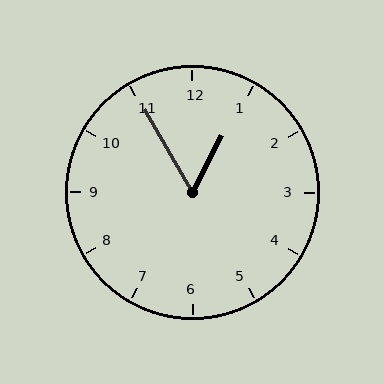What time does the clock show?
12:55.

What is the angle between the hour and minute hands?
Approximately 58 degrees.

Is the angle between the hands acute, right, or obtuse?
It is acute.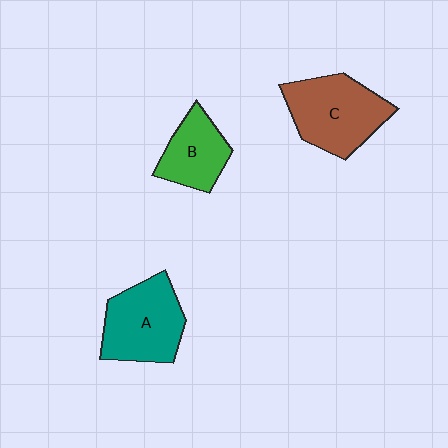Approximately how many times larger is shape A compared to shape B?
Approximately 1.4 times.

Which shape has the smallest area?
Shape B (green).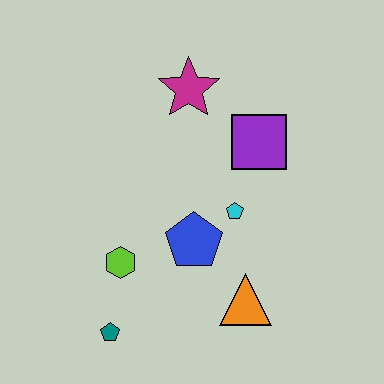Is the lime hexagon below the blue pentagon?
Yes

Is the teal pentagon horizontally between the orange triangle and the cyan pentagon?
No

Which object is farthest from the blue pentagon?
The magenta star is farthest from the blue pentagon.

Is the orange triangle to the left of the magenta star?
No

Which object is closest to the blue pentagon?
The cyan pentagon is closest to the blue pentagon.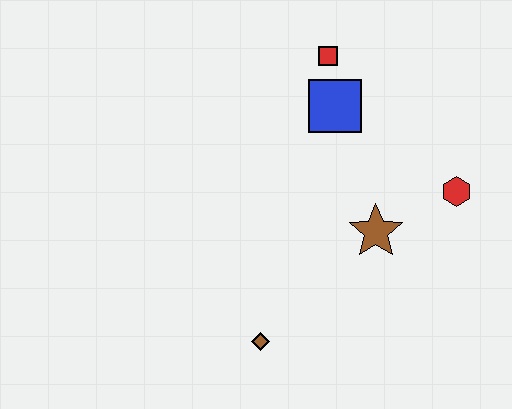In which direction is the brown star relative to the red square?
The brown star is below the red square.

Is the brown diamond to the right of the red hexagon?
No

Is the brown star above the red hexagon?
No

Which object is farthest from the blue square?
The brown diamond is farthest from the blue square.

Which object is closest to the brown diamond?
The brown star is closest to the brown diamond.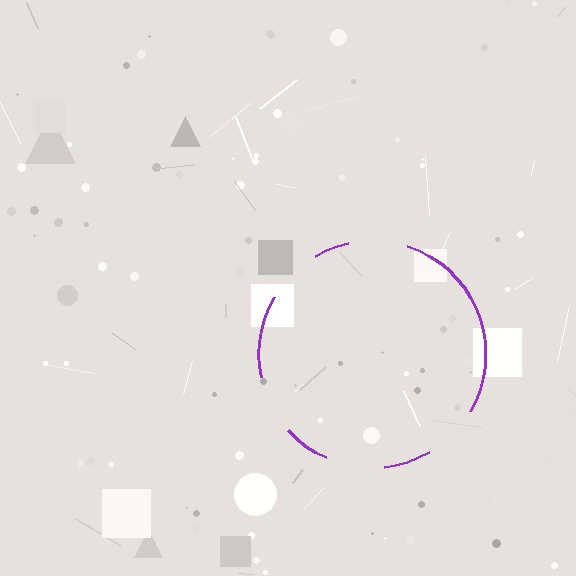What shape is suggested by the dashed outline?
The dashed outline suggests a circle.